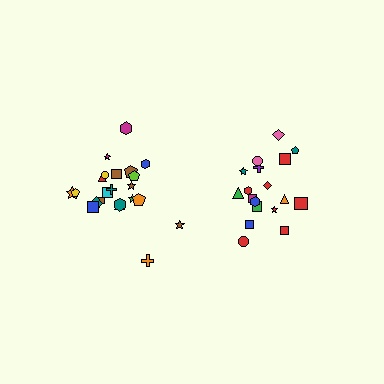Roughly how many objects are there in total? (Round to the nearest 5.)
Roughly 40 objects in total.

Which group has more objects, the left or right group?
The left group.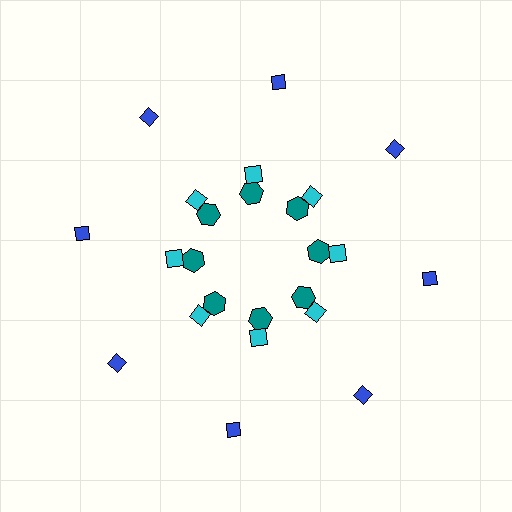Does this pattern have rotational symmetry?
Yes, this pattern has 8-fold rotational symmetry. It looks the same after rotating 45 degrees around the center.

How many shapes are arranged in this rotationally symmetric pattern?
There are 24 shapes, arranged in 8 groups of 3.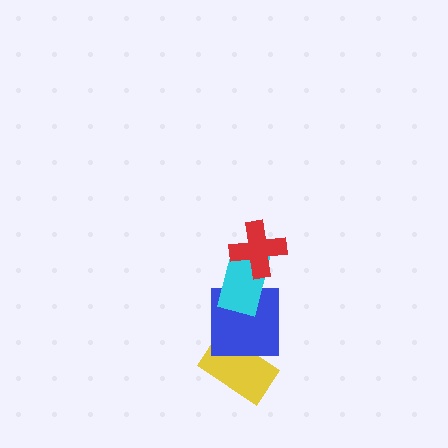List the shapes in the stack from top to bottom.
From top to bottom: the red cross, the cyan rectangle, the blue square, the yellow rectangle.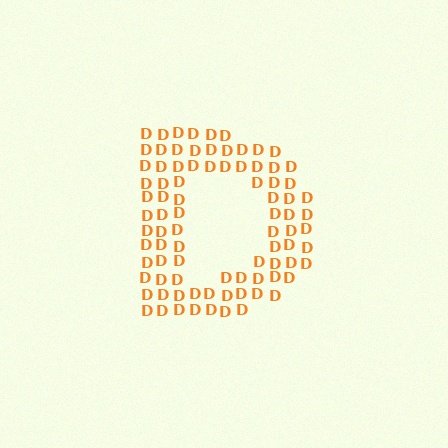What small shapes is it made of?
It is made of small letter D's.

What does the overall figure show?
The overall figure shows the letter D.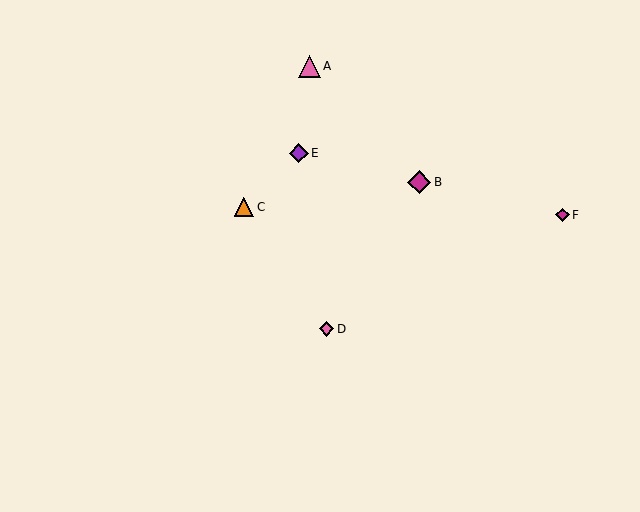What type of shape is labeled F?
Shape F is a magenta diamond.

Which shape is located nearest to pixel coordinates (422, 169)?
The magenta diamond (labeled B) at (419, 182) is nearest to that location.